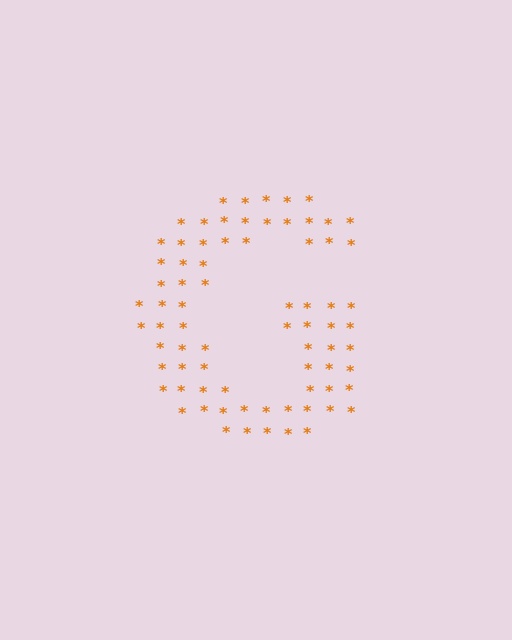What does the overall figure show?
The overall figure shows the letter G.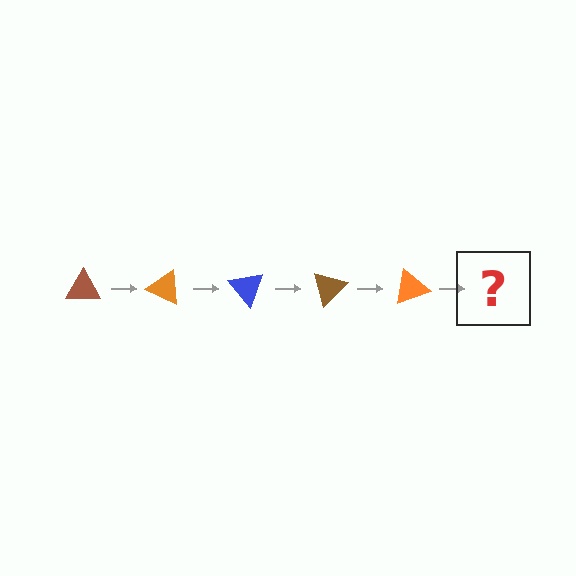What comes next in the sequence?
The next element should be a blue triangle, rotated 125 degrees from the start.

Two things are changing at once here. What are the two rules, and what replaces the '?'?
The two rules are that it rotates 25 degrees each step and the color cycles through brown, orange, and blue. The '?' should be a blue triangle, rotated 125 degrees from the start.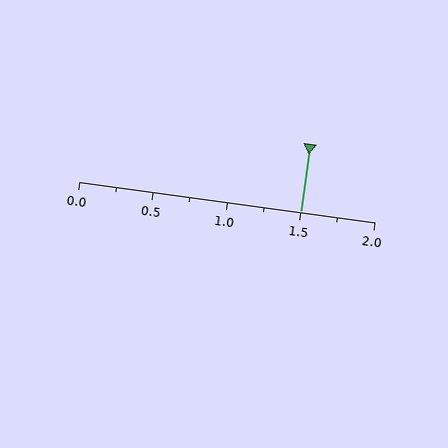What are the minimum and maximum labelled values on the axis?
The axis runs from 0.0 to 2.0.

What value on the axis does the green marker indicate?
The marker indicates approximately 1.5.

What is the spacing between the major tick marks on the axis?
The major ticks are spaced 0.5 apart.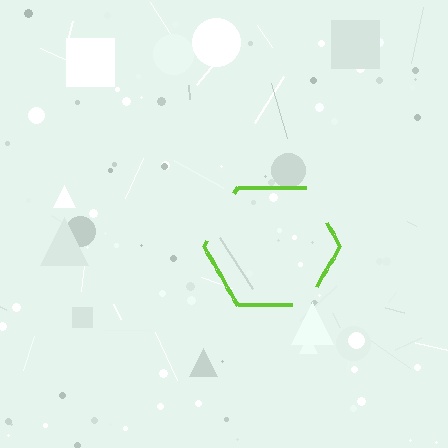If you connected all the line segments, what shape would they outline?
They would outline a hexagon.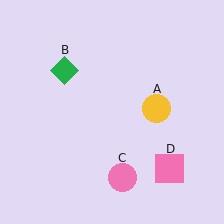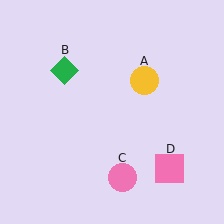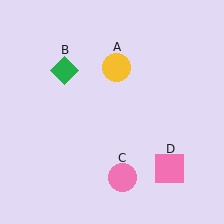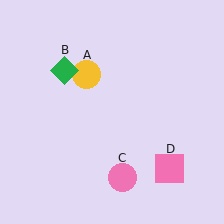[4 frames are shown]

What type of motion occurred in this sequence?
The yellow circle (object A) rotated counterclockwise around the center of the scene.